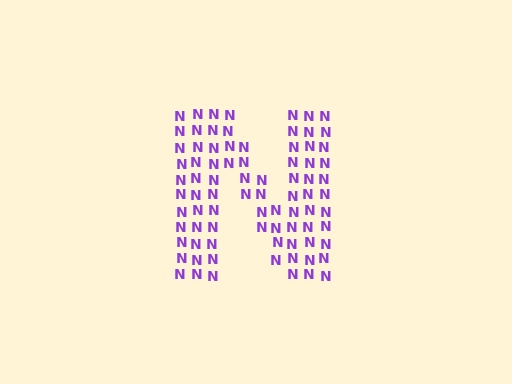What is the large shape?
The large shape is the letter N.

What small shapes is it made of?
It is made of small letter N's.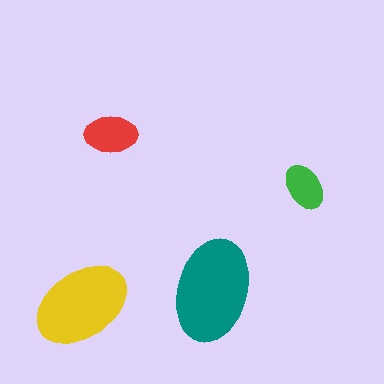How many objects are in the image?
There are 4 objects in the image.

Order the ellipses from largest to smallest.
the teal one, the yellow one, the red one, the green one.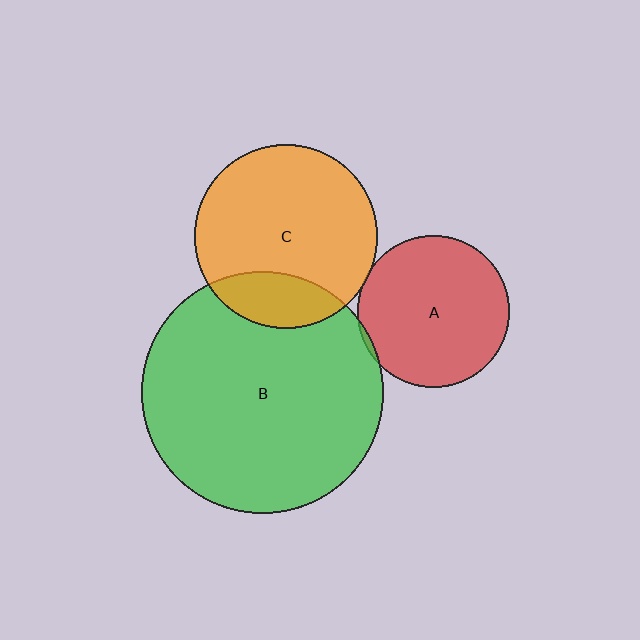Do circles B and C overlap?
Yes.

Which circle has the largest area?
Circle B (green).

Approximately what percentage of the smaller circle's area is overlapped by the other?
Approximately 20%.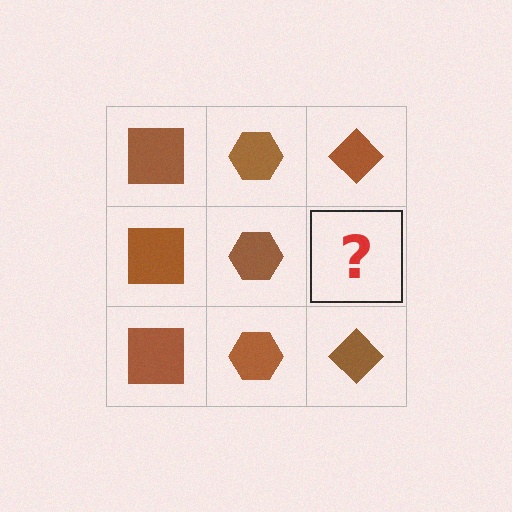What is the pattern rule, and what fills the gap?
The rule is that each column has a consistent shape. The gap should be filled with a brown diamond.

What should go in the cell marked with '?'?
The missing cell should contain a brown diamond.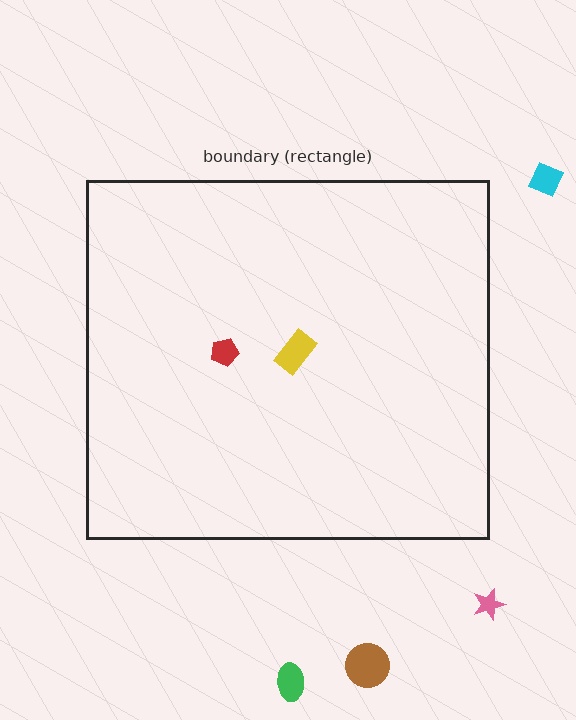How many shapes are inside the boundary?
2 inside, 4 outside.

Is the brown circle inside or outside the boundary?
Outside.